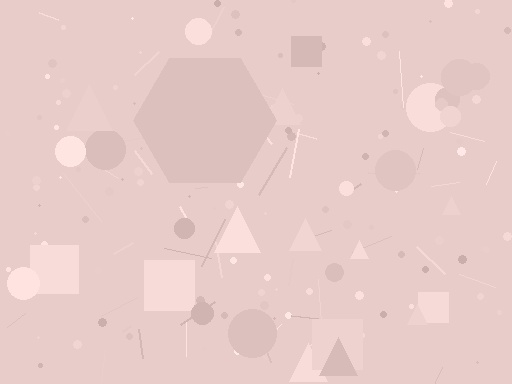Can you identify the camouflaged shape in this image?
The camouflaged shape is a hexagon.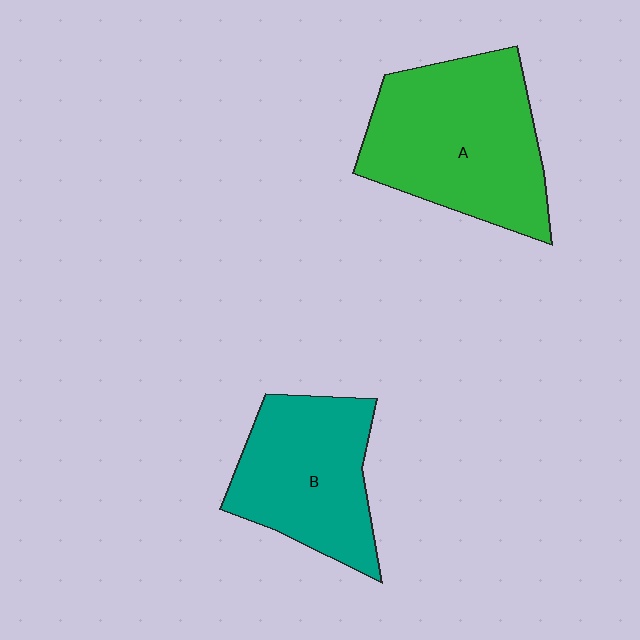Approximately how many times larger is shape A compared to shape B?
Approximately 1.3 times.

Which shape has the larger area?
Shape A (green).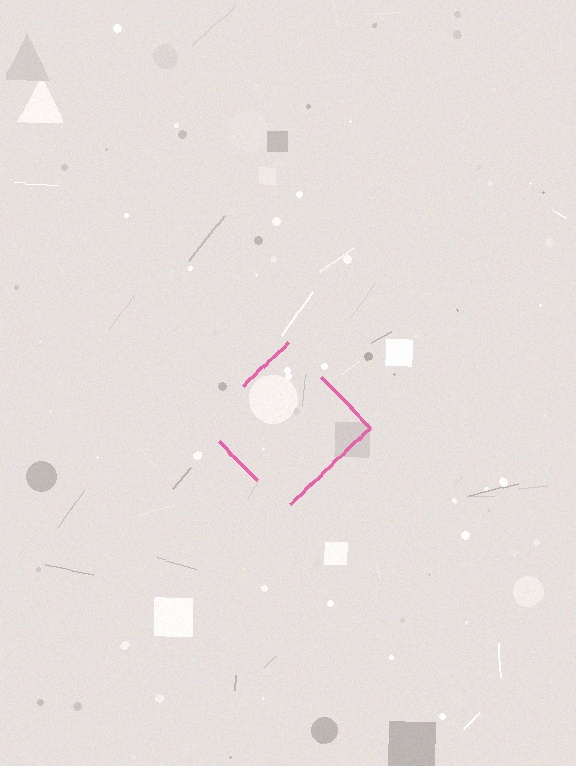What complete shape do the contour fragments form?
The contour fragments form a diamond.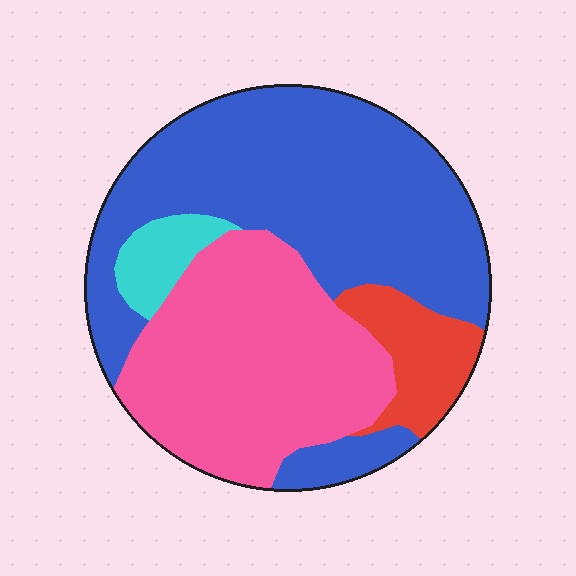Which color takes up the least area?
Cyan, at roughly 5%.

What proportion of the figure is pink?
Pink takes up about three eighths (3/8) of the figure.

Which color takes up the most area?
Blue, at roughly 50%.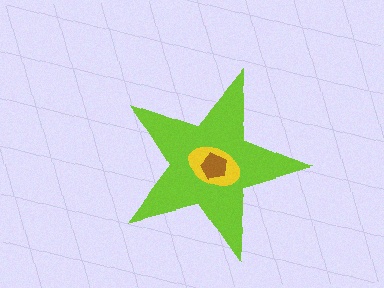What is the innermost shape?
The brown pentagon.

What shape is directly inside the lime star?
The yellow ellipse.